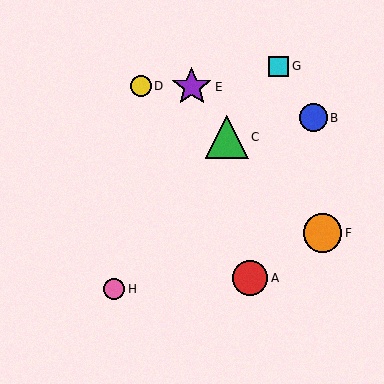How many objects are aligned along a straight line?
3 objects (C, G, H) are aligned along a straight line.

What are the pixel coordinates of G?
Object G is at (279, 66).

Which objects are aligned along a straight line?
Objects C, G, H are aligned along a straight line.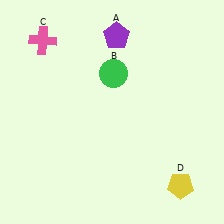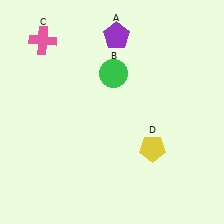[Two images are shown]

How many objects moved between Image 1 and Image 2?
1 object moved between the two images.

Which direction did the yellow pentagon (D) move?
The yellow pentagon (D) moved up.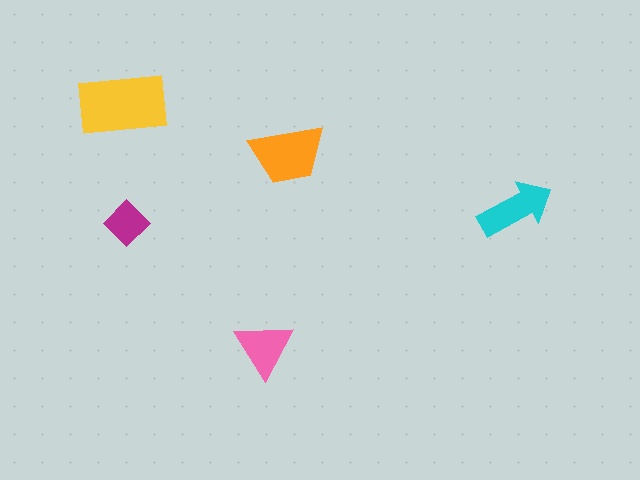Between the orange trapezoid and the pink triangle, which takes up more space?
The orange trapezoid.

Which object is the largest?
The yellow rectangle.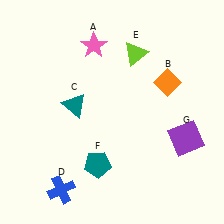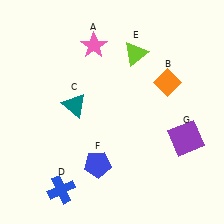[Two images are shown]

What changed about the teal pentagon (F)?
In Image 1, F is teal. In Image 2, it changed to blue.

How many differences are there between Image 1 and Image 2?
There is 1 difference between the two images.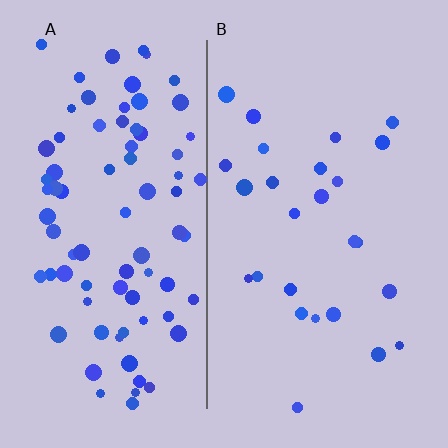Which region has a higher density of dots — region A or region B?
A (the left).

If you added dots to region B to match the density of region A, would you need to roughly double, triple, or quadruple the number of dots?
Approximately triple.